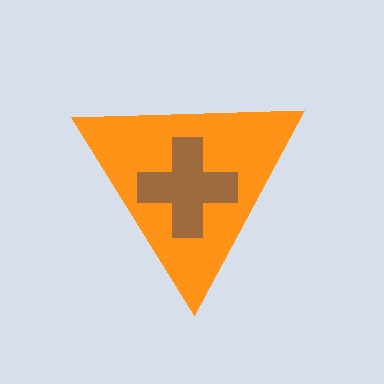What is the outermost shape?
The orange triangle.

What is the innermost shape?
The brown cross.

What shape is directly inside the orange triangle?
The brown cross.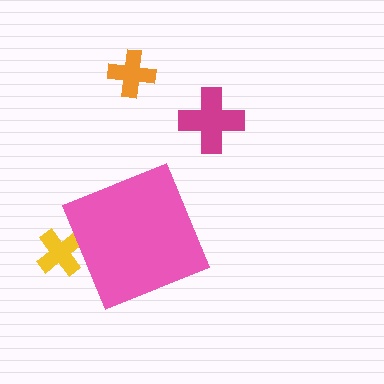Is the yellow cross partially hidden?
Yes, the yellow cross is partially hidden behind the pink diamond.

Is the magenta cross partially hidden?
No, the magenta cross is fully visible.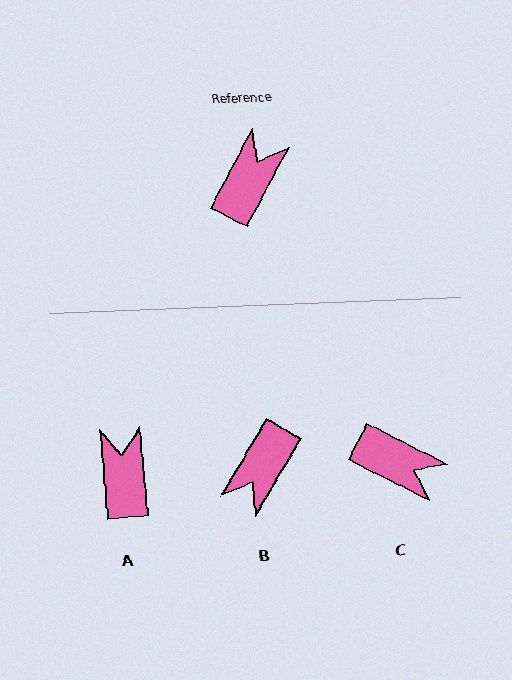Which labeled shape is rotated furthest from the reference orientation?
B, about 177 degrees away.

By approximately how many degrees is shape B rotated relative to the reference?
Approximately 177 degrees counter-clockwise.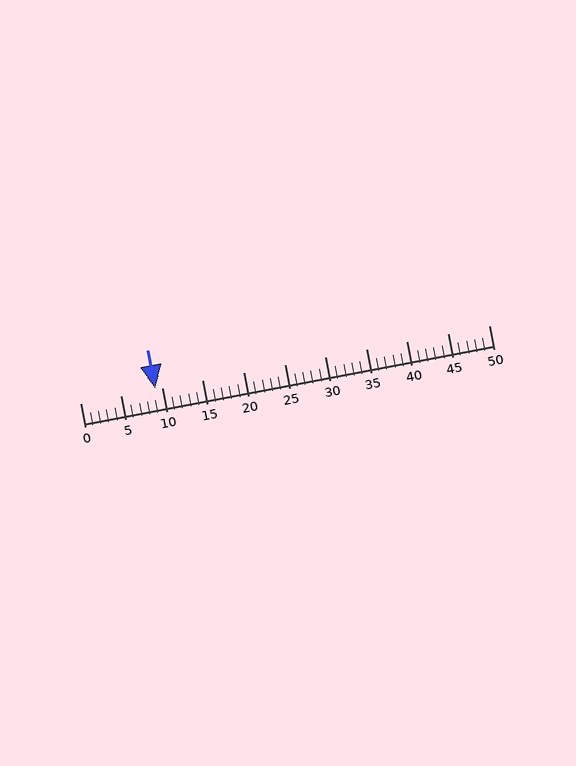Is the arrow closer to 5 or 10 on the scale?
The arrow is closer to 10.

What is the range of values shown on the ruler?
The ruler shows values from 0 to 50.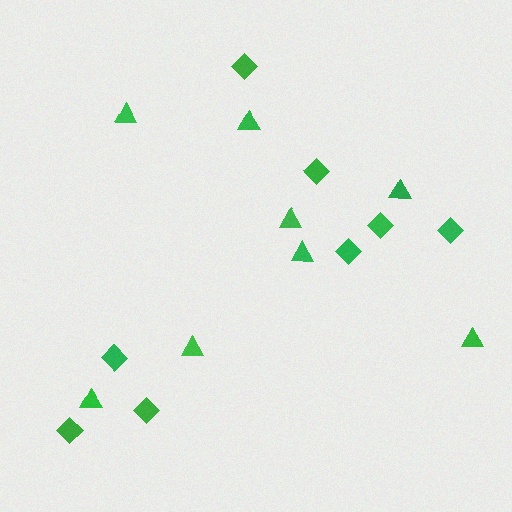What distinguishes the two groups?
There are 2 groups: one group of diamonds (8) and one group of triangles (8).